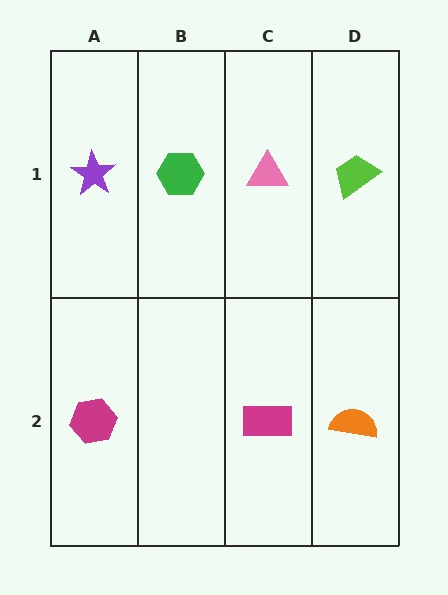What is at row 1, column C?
A pink triangle.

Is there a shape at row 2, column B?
No, that cell is empty.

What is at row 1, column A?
A purple star.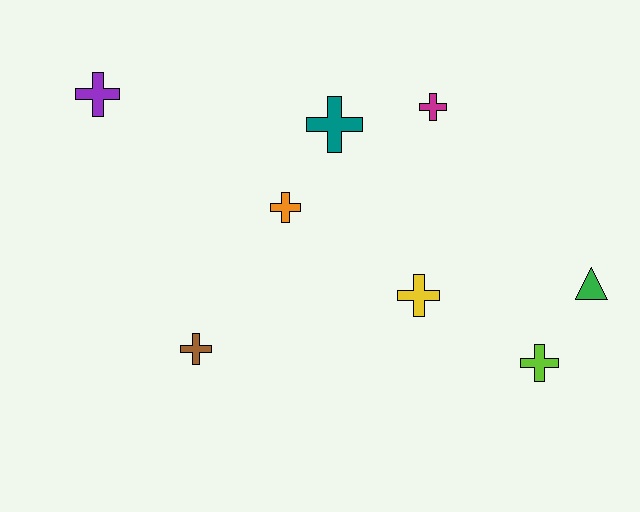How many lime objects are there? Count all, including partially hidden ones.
There is 1 lime object.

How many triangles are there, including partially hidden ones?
There is 1 triangle.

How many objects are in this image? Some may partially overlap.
There are 8 objects.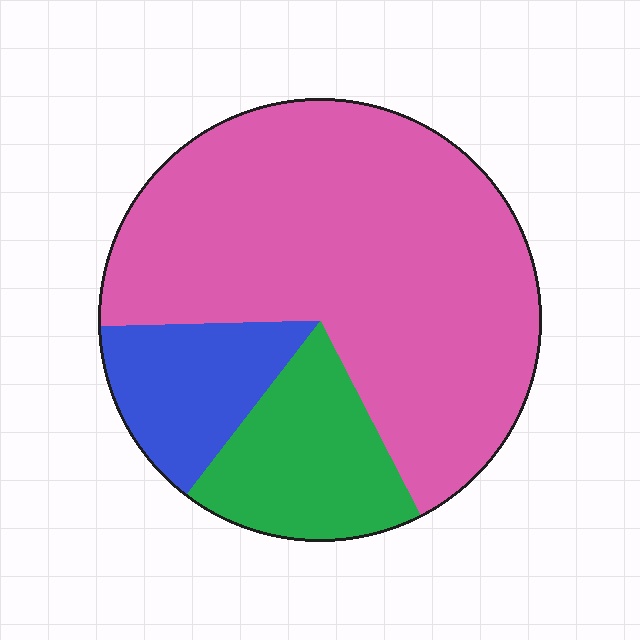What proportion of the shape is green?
Green covers roughly 20% of the shape.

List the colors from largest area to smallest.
From largest to smallest: pink, green, blue.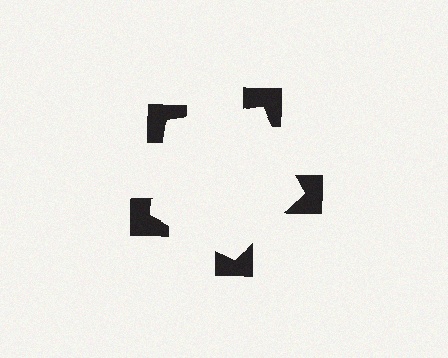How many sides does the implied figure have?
5 sides.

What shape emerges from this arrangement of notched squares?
An illusory pentagon — its edges are inferred from the aligned wedge cuts in the notched squares, not physically drawn.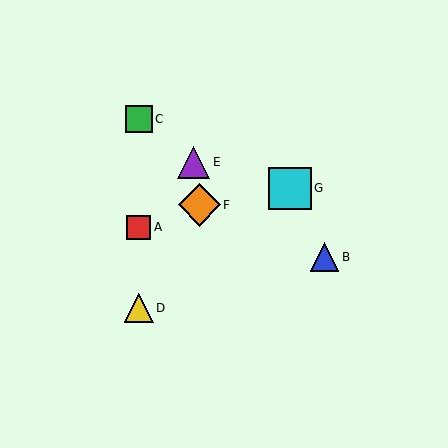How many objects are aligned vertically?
3 objects (A, C, D) are aligned vertically.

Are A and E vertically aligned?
No, A is at x≈139 and E is at x≈193.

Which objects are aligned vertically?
Objects A, C, D are aligned vertically.